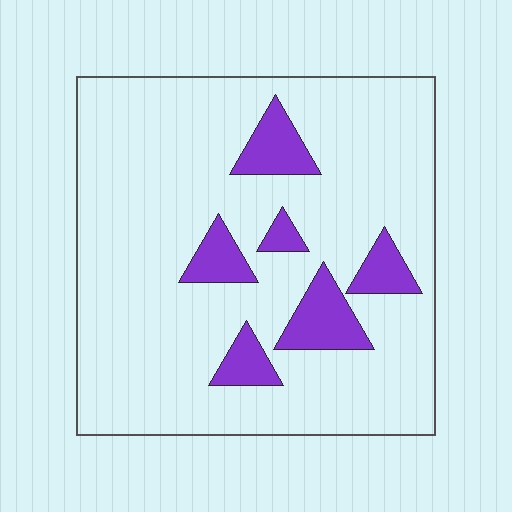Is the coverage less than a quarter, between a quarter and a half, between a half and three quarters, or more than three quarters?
Less than a quarter.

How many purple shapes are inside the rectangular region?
6.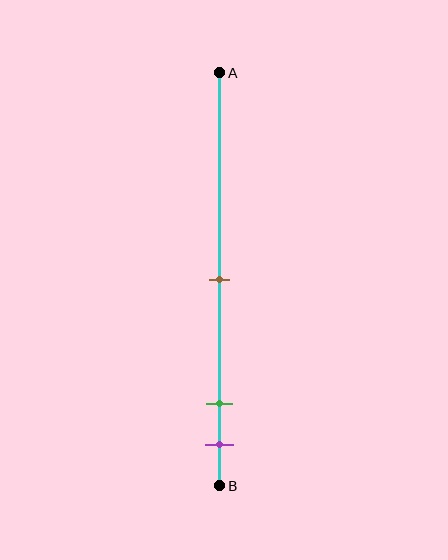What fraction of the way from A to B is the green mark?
The green mark is approximately 80% (0.8) of the way from A to B.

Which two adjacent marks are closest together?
The green and purple marks are the closest adjacent pair.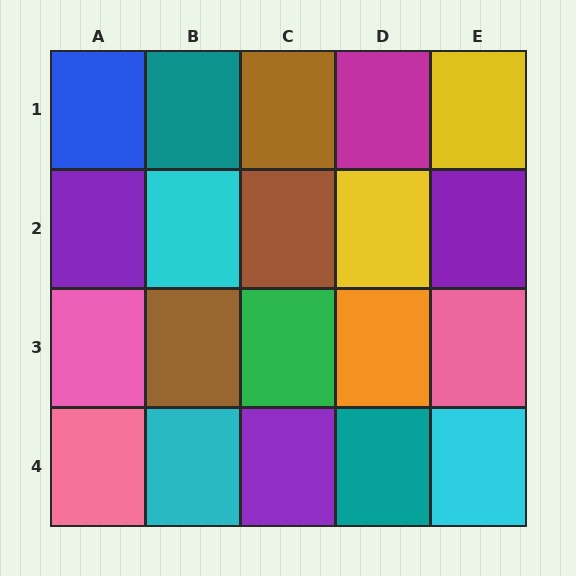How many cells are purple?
3 cells are purple.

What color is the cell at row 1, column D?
Magenta.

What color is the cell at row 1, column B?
Teal.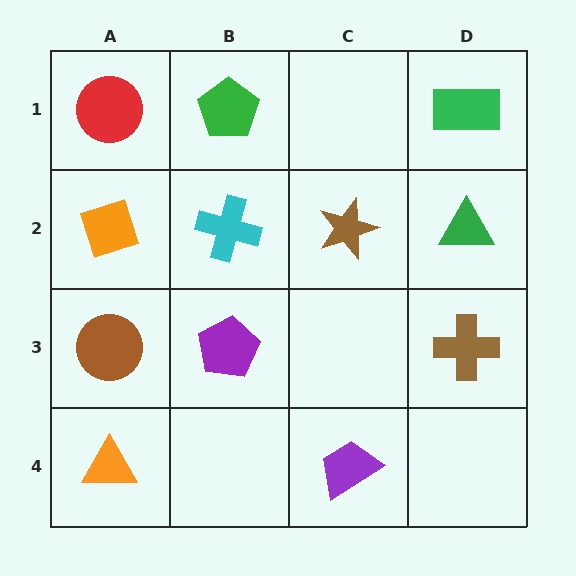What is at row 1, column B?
A green pentagon.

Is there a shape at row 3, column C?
No, that cell is empty.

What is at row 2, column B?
A cyan cross.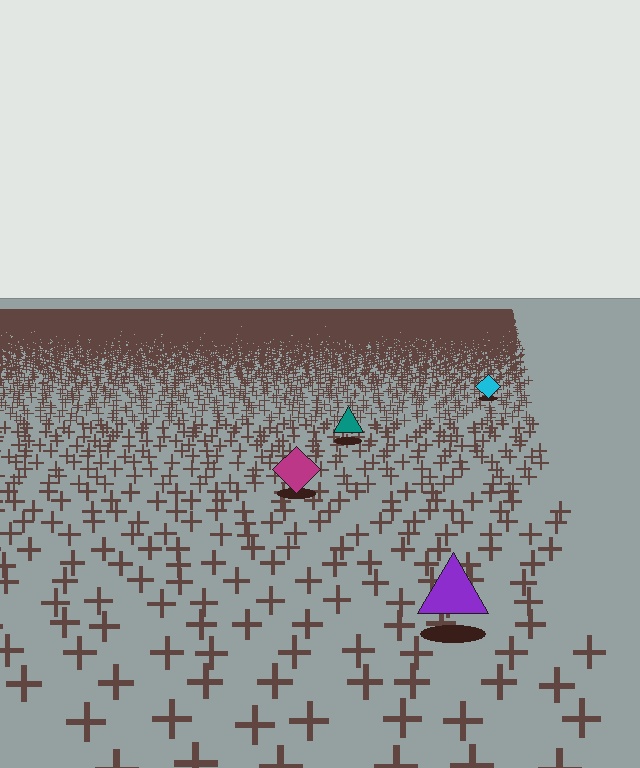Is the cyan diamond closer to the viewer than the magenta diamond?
No. The magenta diamond is closer — you can tell from the texture gradient: the ground texture is coarser near it.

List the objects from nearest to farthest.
From nearest to farthest: the purple triangle, the magenta diamond, the teal triangle, the cyan diamond.